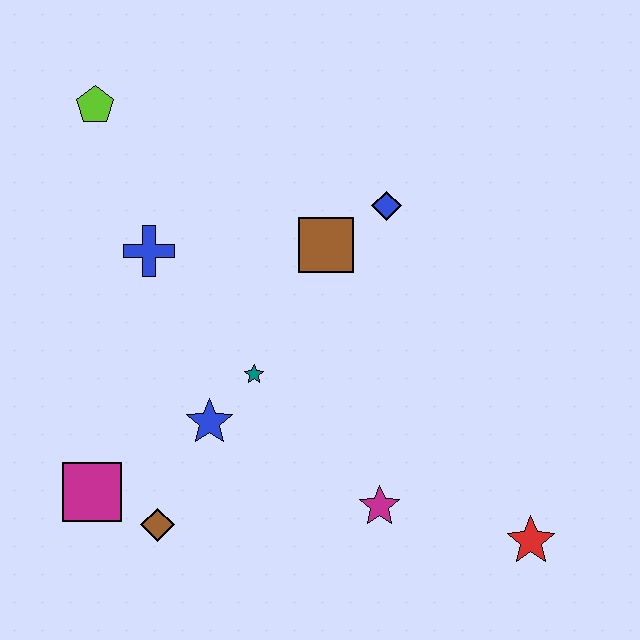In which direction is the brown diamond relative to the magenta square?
The brown diamond is to the right of the magenta square.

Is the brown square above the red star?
Yes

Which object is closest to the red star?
The magenta star is closest to the red star.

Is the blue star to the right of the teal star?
No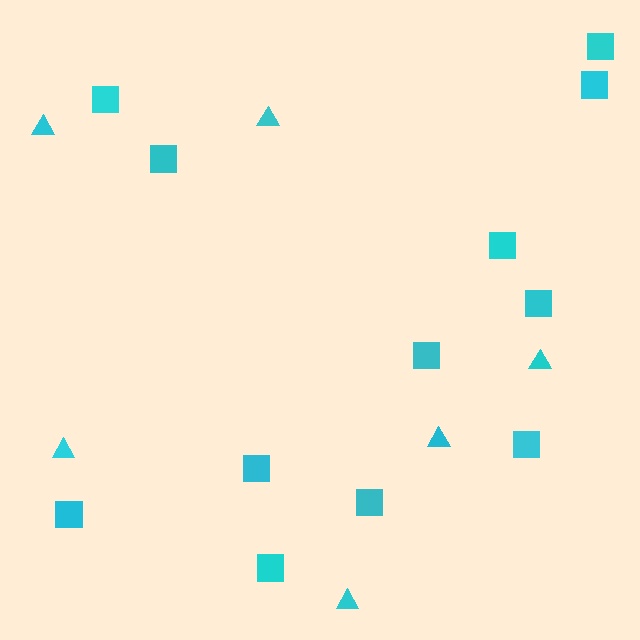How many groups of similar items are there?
There are 2 groups: one group of squares (12) and one group of triangles (6).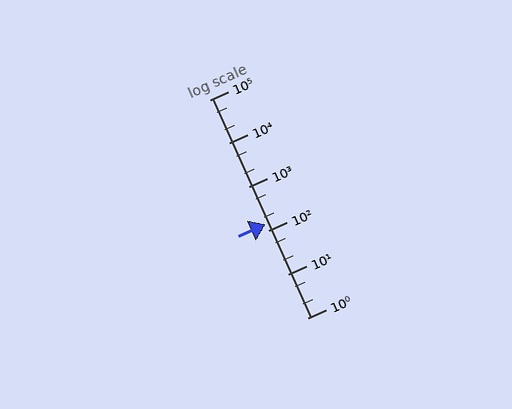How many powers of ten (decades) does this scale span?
The scale spans 5 decades, from 1 to 100000.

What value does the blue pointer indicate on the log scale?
The pointer indicates approximately 140.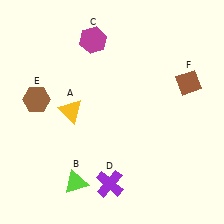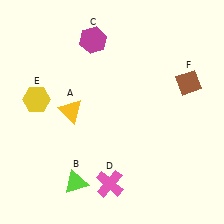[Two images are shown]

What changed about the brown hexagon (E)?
In Image 1, E is brown. In Image 2, it changed to yellow.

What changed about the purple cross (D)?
In Image 1, D is purple. In Image 2, it changed to pink.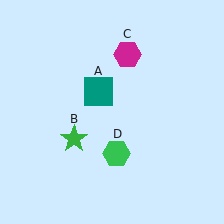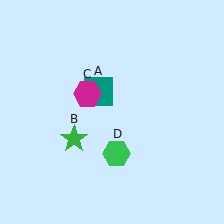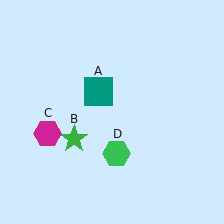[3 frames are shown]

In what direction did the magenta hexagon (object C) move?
The magenta hexagon (object C) moved down and to the left.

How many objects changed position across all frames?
1 object changed position: magenta hexagon (object C).